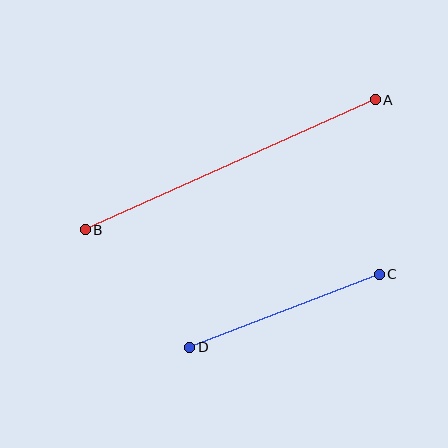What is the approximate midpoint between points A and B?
The midpoint is at approximately (230, 165) pixels.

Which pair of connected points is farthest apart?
Points A and B are farthest apart.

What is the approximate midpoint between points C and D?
The midpoint is at approximately (285, 311) pixels.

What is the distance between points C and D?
The distance is approximately 203 pixels.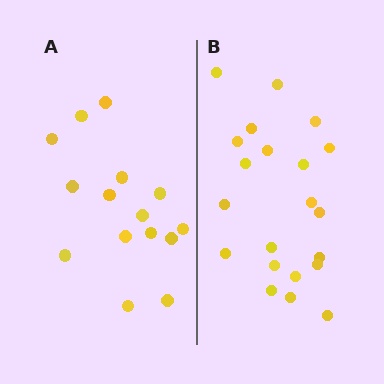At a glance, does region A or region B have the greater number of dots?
Region B (the right region) has more dots.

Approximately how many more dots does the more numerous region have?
Region B has about 6 more dots than region A.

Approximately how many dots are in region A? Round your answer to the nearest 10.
About 20 dots. (The exact count is 15, which rounds to 20.)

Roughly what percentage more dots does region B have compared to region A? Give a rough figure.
About 40% more.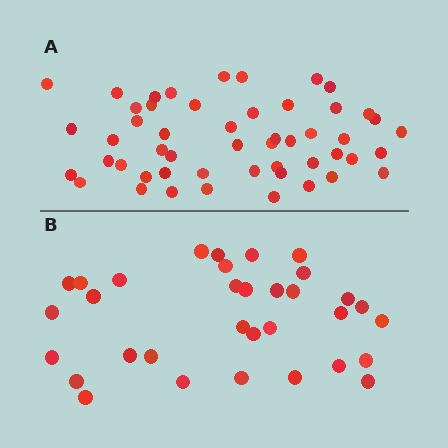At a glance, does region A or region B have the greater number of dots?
Region A (the top region) has more dots.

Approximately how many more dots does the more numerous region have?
Region A has approximately 20 more dots than region B.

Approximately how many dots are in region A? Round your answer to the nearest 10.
About 50 dots. (The exact count is 51, which rounds to 50.)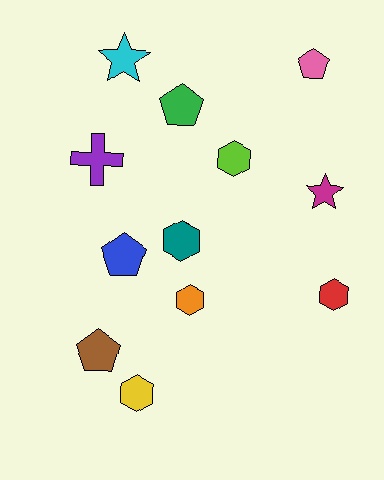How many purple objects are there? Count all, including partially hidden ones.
There is 1 purple object.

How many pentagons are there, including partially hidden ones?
There are 4 pentagons.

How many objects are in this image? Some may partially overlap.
There are 12 objects.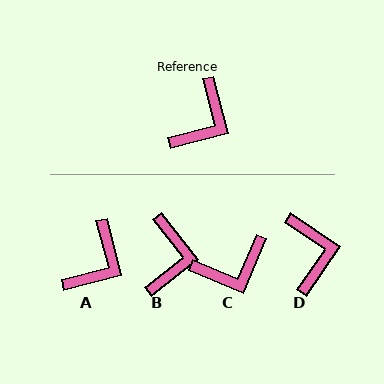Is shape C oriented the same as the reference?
No, it is off by about 38 degrees.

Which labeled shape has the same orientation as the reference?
A.